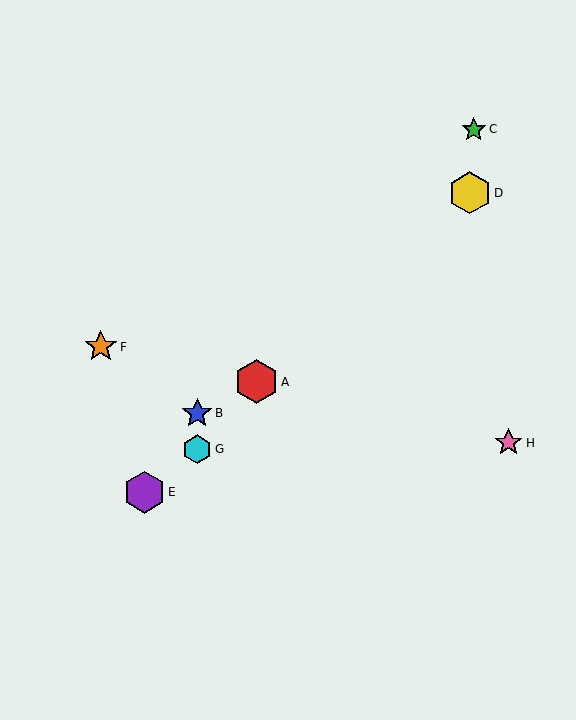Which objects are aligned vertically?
Objects B, G are aligned vertically.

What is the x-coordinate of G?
Object G is at x≈197.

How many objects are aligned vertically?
2 objects (B, G) are aligned vertically.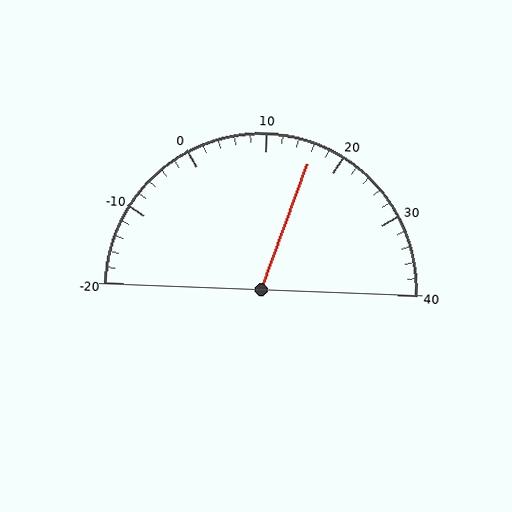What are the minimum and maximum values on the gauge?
The gauge ranges from -20 to 40.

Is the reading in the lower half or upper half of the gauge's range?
The reading is in the upper half of the range (-20 to 40).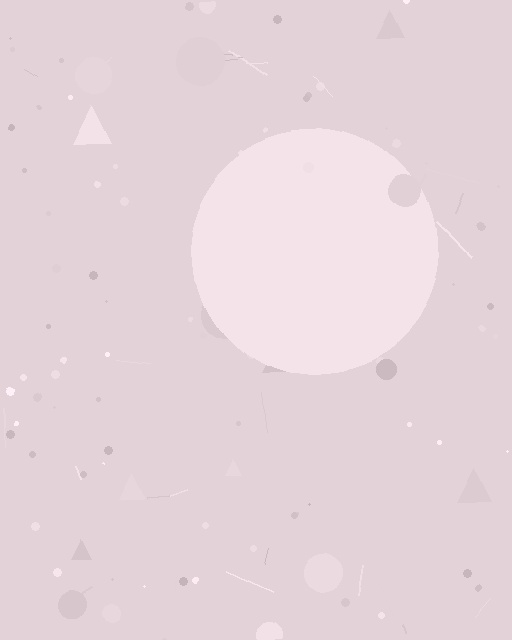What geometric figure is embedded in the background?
A circle is embedded in the background.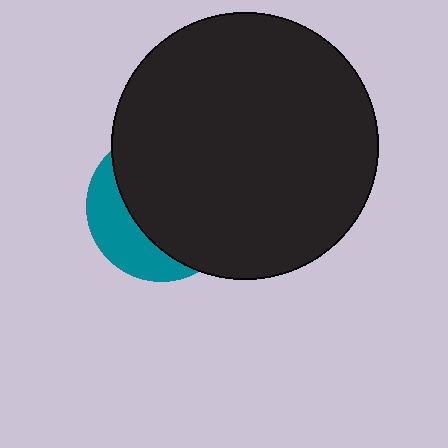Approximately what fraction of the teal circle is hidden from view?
Roughly 70% of the teal circle is hidden behind the black circle.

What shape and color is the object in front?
The object in front is a black circle.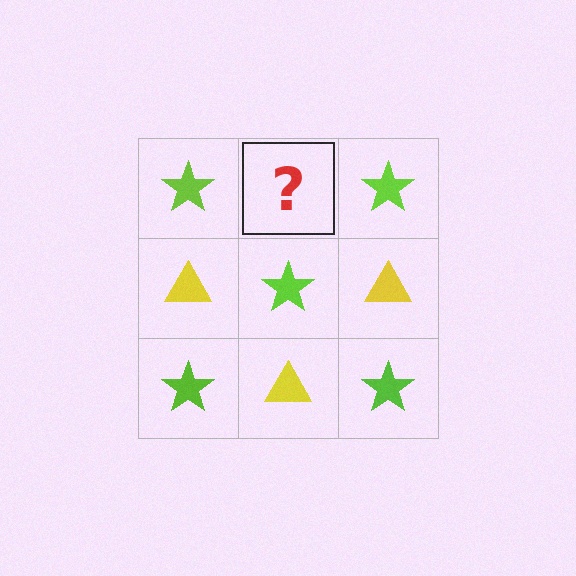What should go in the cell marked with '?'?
The missing cell should contain a yellow triangle.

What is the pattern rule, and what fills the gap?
The rule is that it alternates lime star and yellow triangle in a checkerboard pattern. The gap should be filled with a yellow triangle.